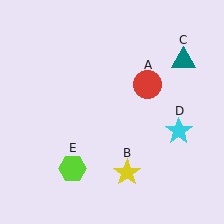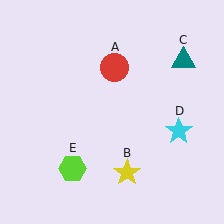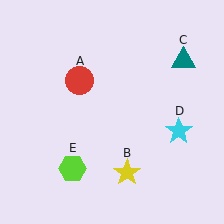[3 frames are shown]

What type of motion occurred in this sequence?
The red circle (object A) rotated counterclockwise around the center of the scene.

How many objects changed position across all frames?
1 object changed position: red circle (object A).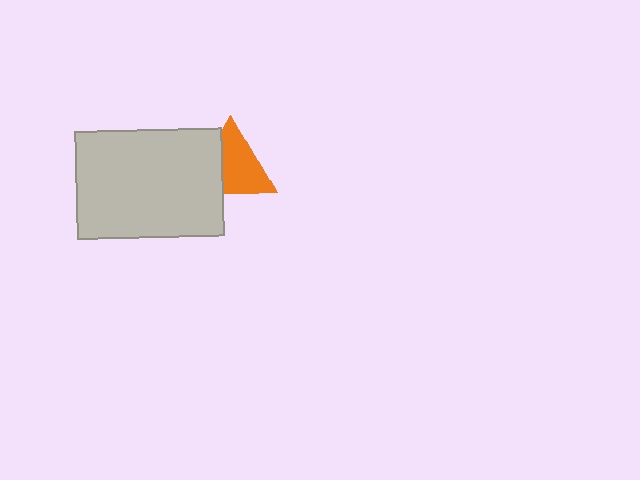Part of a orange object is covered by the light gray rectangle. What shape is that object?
It is a triangle.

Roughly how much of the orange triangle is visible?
Most of it is visible (roughly 66%).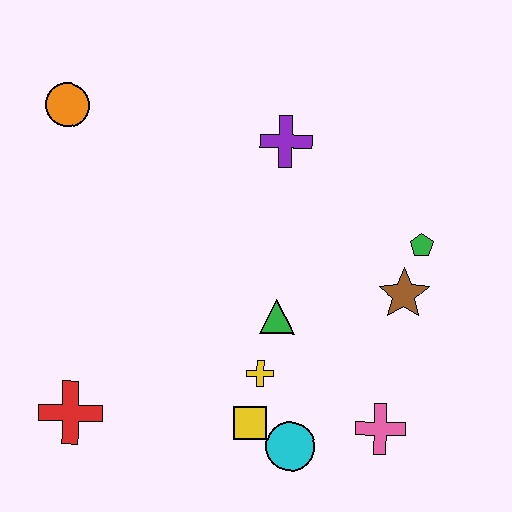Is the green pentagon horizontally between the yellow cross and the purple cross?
No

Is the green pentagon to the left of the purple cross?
No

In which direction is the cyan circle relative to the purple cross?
The cyan circle is below the purple cross.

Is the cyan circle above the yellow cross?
No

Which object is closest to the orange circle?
The purple cross is closest to the orange circle.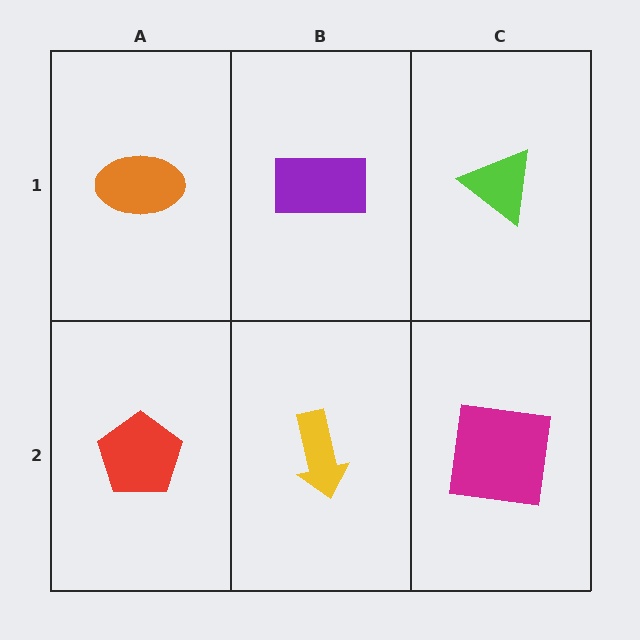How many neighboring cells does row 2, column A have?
2.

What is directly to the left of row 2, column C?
A yellow arrow.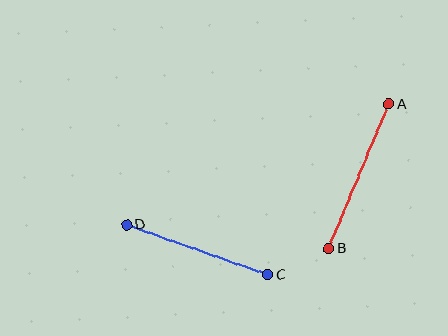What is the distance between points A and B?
The distance is approximately 157 pixels.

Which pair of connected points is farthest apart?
Points A and B are farthest apart.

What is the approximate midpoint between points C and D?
The midpoint is at approximately (197, 250) pixels.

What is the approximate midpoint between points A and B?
The midpoint is at approximately (359, 176) pixels.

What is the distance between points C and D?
The distance is approximately 150 pixels.